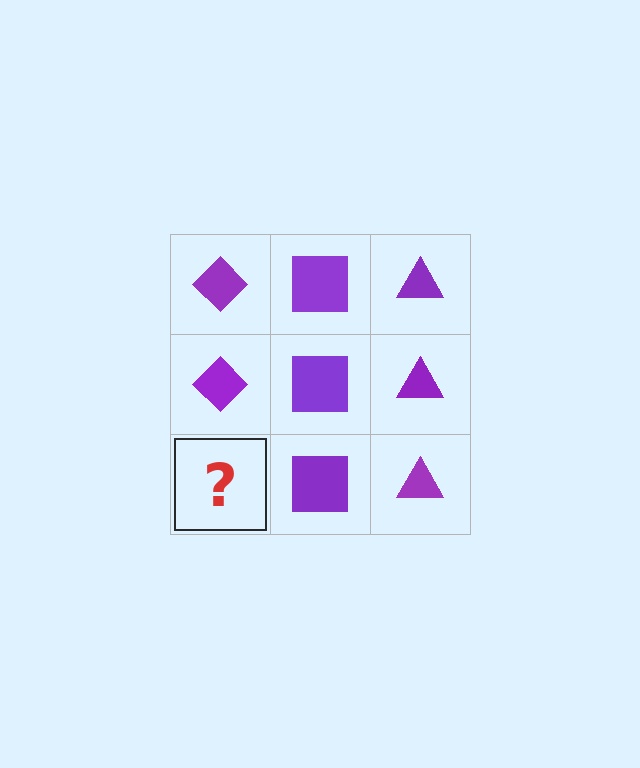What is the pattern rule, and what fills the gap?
The rule is that each column has a consistent shape. The gap should be filled with a purple diamond.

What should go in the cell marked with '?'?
The missing cell should contain a purple diamond.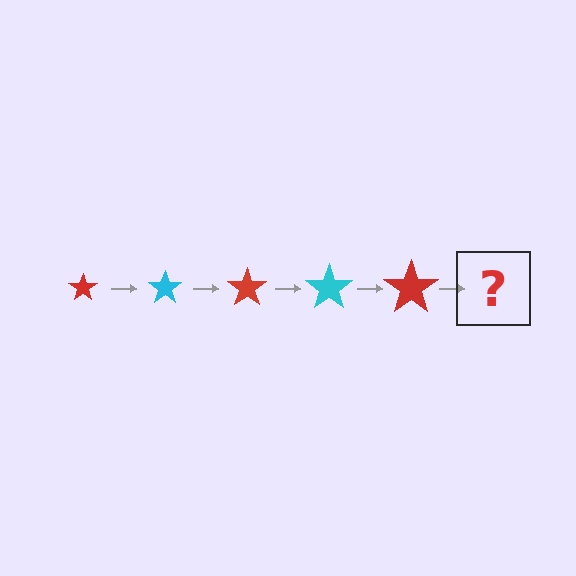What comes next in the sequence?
The next element should be a cyan star, larger than the previous one.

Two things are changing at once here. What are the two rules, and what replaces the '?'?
The two rules are that the star grows larger each step and the color cycles through red and cyan. The '?' should be a cyan star, larger than the previous one.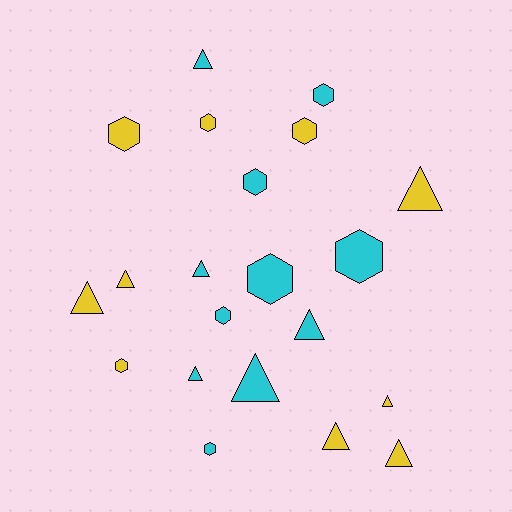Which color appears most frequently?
Cyan, with 11 objects.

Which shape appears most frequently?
Triangle, with 11 objects.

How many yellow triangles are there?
There are 6 yellow triangles.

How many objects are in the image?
There are 21 objects.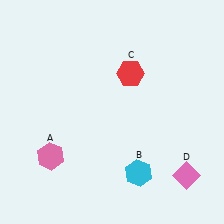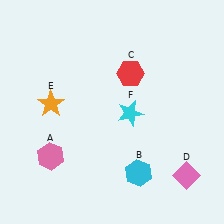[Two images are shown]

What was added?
An orange star (E), a cyan star (F) were added in Image 2.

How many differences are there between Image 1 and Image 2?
There are 2 differences between the two images.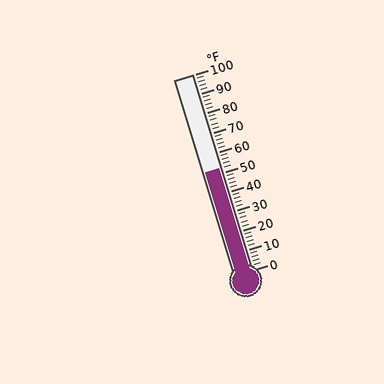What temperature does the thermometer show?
The thermometer shows approximately 52°F.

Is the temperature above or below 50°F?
The temperature is above 50°F.